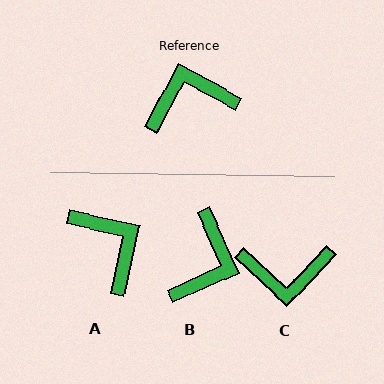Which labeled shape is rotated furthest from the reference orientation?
C, about 165 degrees away.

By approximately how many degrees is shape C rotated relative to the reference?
Approximately 165 degrees counter-clockwise.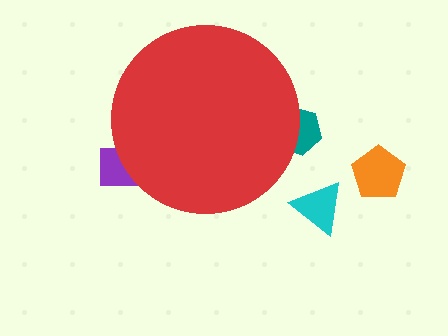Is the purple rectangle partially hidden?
Yes, the purple rectangle is partially hidden behind the red circle.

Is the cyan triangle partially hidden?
No, the cyan triangle is fully visible.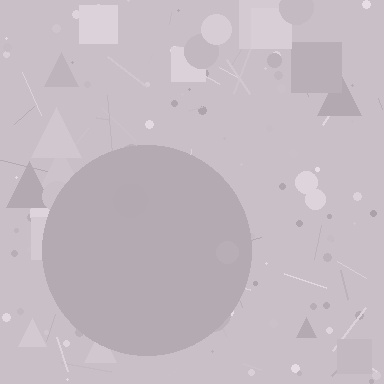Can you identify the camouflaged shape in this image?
The camouflaged shape is a circle.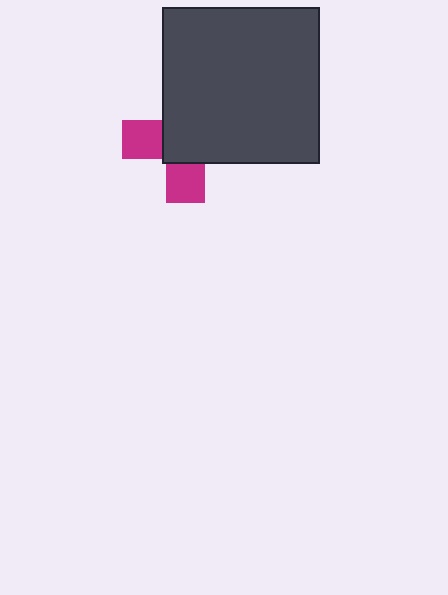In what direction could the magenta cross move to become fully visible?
The magenta cross could move toward the lower-left. That would shift it out from behind the dark gray square entirely.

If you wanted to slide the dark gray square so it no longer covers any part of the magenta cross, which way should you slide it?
Slide it toward the upper-right — that is the most direct way to separate the two shapes.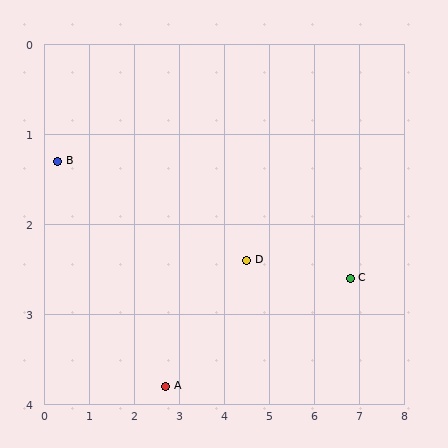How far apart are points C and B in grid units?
Points C and B are about 6.6 grid units apart.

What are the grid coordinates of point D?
Point D is at approximately (4.5, 2.4).